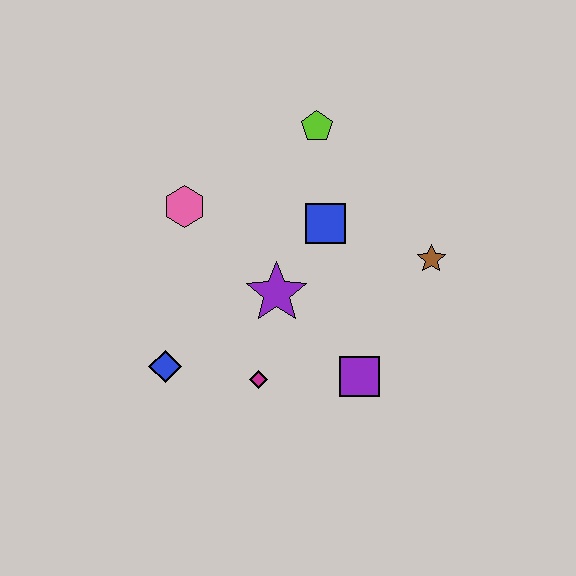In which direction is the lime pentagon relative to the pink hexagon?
The lime pentagon is to the right of the pink hexagon.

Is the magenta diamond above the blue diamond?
No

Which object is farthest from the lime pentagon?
The blue diamond is farthest from the lime pentagon.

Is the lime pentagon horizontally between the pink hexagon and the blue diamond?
No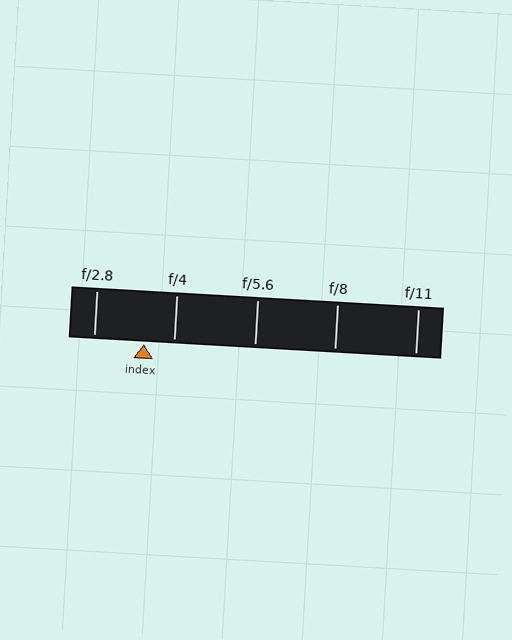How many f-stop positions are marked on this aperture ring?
There are 5 f-stop positions marked.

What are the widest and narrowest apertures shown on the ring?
The widest aperture shown is f/2.8 and the narrowest is f/11.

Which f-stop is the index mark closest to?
The index mark is closest to f/4.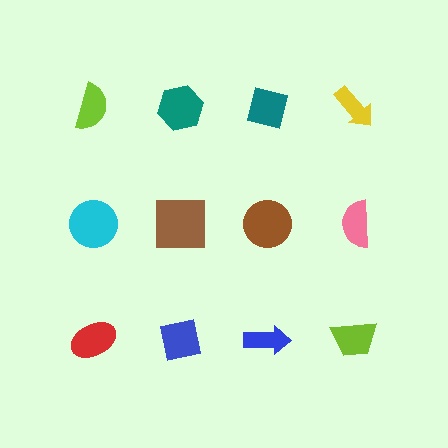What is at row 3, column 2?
A blue square.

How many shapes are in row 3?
4 shapes.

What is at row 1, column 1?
A lime semicircle.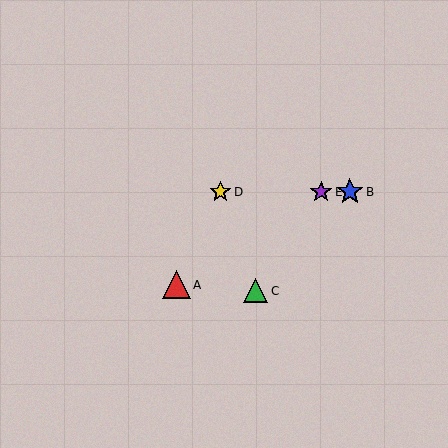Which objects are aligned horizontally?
Objects B, D, E are aligned horizontally.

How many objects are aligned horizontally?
3 objects (B, D, E) are aligned horizontally.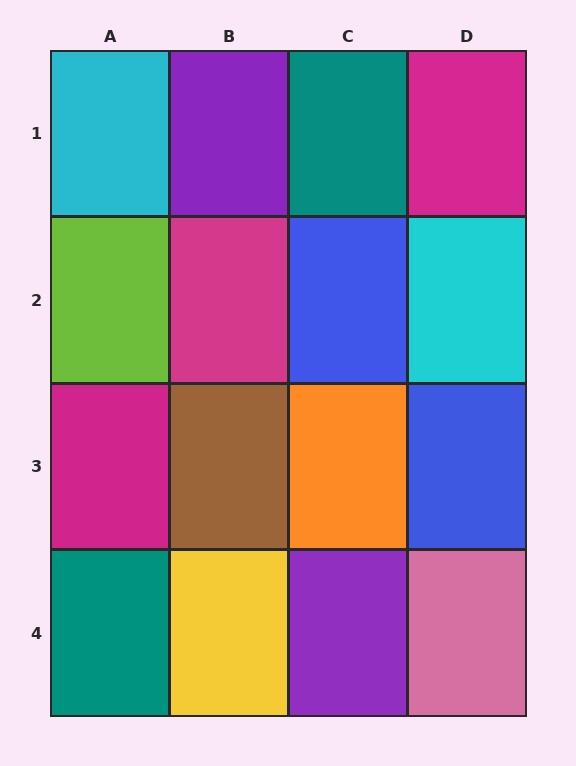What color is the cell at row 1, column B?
Purple.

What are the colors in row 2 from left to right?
Lime, magenta, blue, cyan.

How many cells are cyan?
2 cells are cyan.